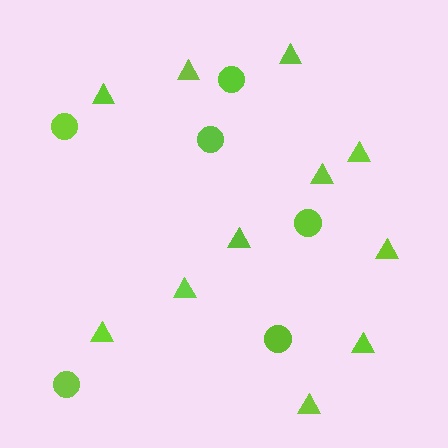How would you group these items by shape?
There are 2 groups: one group of circles (6) and one group of triangles (11).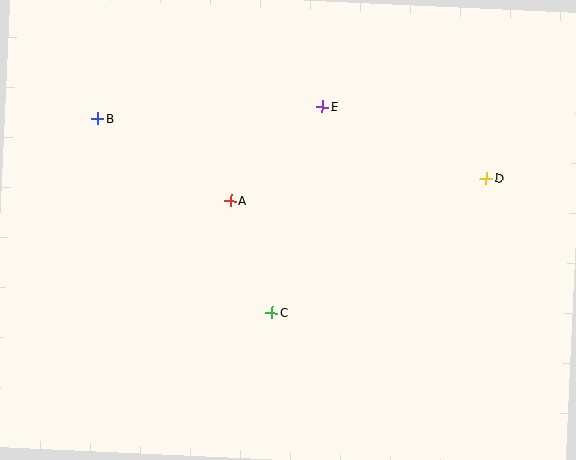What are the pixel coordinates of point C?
Point C is at (272, 313).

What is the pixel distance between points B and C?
The distance between B and C is 261 pixels.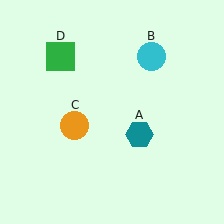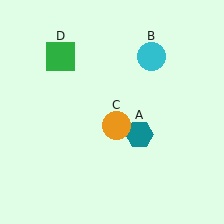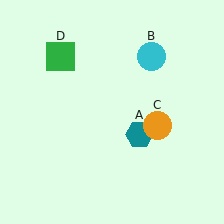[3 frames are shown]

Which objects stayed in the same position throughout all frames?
Teal hexagon (object A) and cyan circle (object B) and green square (object D) remained stationary.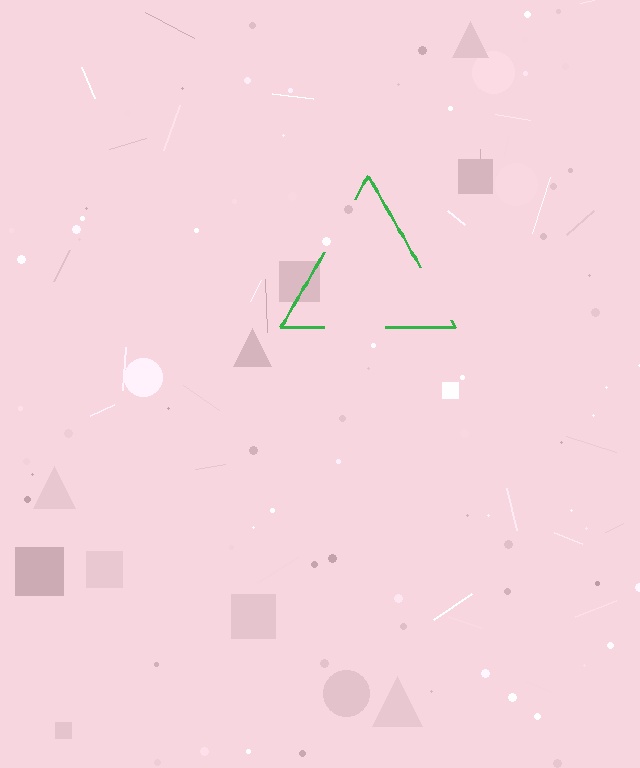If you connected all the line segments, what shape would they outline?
They would outline a triangle.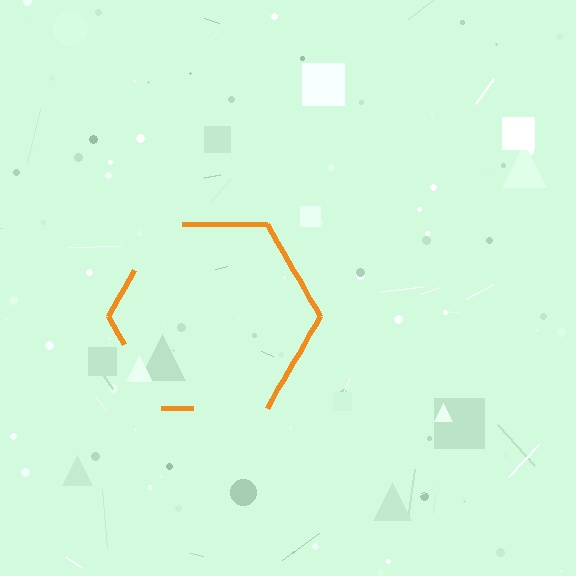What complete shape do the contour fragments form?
The contour fragments form a hexagon.